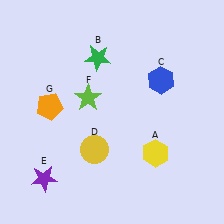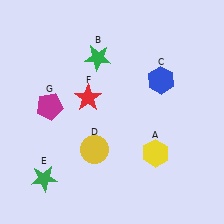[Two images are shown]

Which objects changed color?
E changed from purple to green. F changed from lime to red. G changed from orange to magenta.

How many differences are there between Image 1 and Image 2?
There are 3 differences between the two images.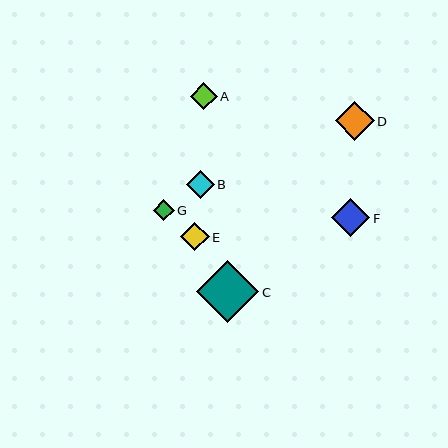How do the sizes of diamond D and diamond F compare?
Diamond D and diamond F are approximately the same size.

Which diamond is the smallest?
Diamond G is the smallest with a size of approximately 21 pixels.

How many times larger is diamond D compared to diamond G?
Diamond D is approximately 1.9 times the size of diamond G.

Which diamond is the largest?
Diamond C is the largest with a size of approximately 62 pixels.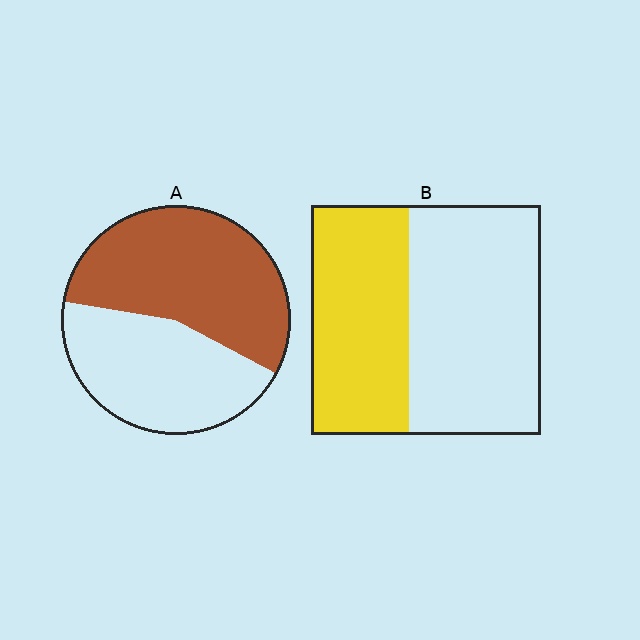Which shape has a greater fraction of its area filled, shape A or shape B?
Shape A.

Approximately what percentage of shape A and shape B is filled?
A is approximately 55% and B is approximately 45%.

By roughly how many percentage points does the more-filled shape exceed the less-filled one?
By roughly 15 percentage points (A over B).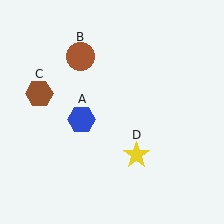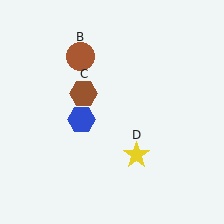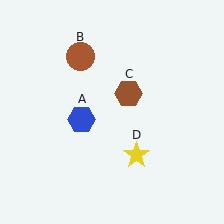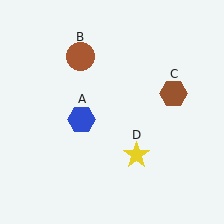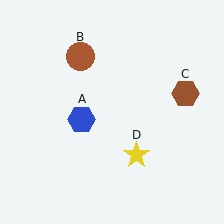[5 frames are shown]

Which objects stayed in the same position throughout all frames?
Blue hexagon (object A) and brown circle (object B) and yellow star (object D) remained stationary.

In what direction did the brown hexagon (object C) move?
The brown hexagon (object C) moved right.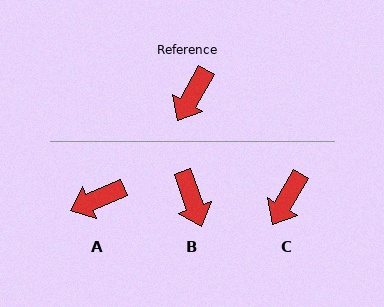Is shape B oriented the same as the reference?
No, it is off by about 49 degrees.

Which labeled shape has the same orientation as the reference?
C.